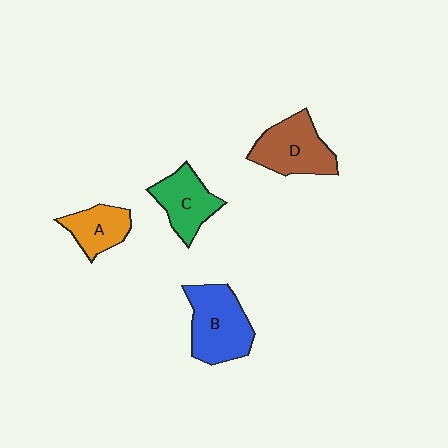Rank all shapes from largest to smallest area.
From largest to smallest: B (blue), D (brown), C (green), A (orange).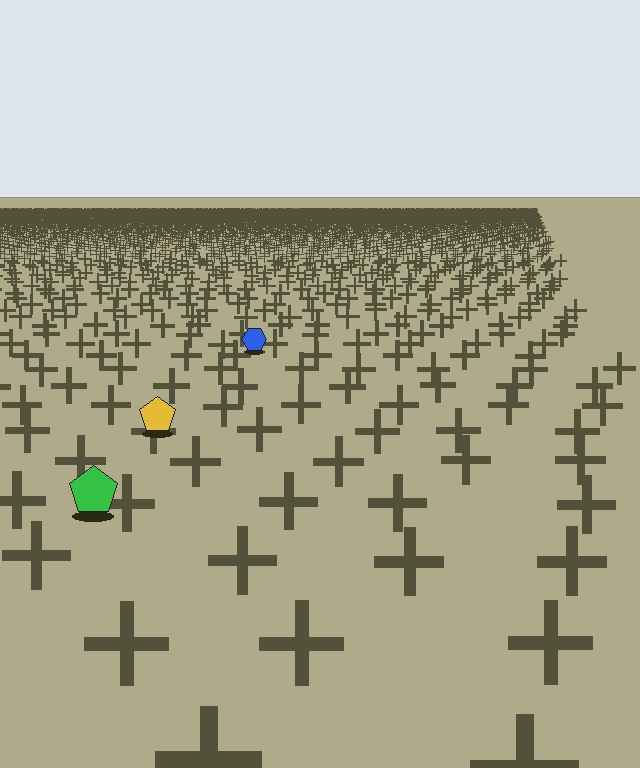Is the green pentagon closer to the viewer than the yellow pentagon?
Yes. The green pentagon is closer — you can tell from the texture gradient: the ground texture is coarser near it.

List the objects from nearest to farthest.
From nearest to farthest: the green pentagon, the yellow pentagon, the blue hexagon.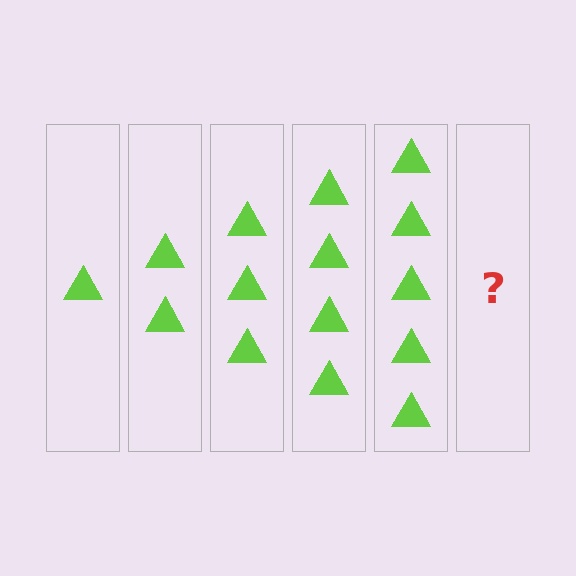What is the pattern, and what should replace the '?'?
The pattern is that each step adds one more triangle. The '?' should be 6 triangles.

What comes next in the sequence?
The next element should be 6 triangles.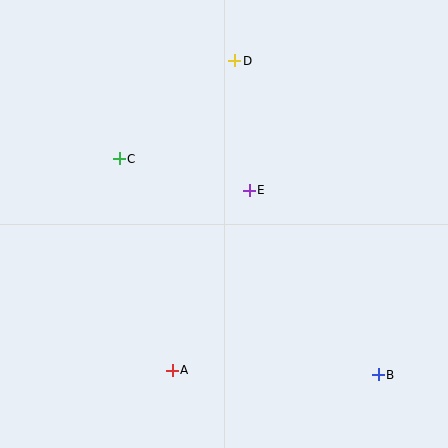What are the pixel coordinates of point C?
Point C is at (119, 159).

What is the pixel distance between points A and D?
The distance between A and D is 316 pixels.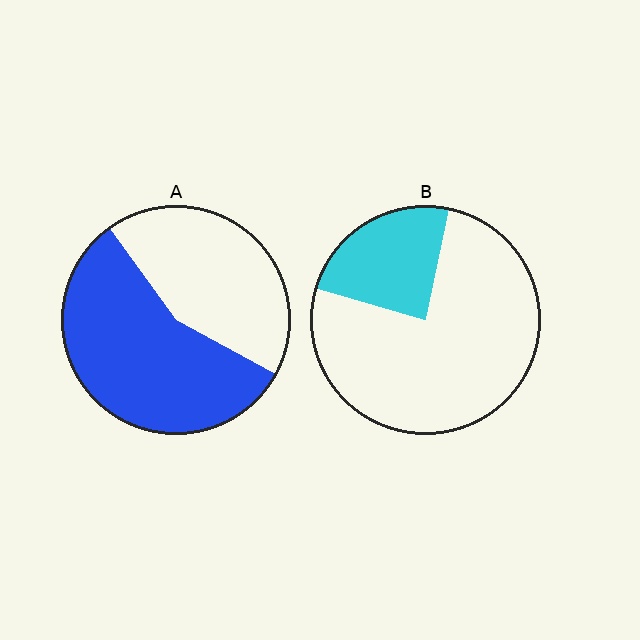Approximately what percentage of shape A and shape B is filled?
A is approximately 55% and B is approximately 25%.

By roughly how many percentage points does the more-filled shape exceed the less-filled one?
By roughly 35 percentage points (A over B).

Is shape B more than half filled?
No.